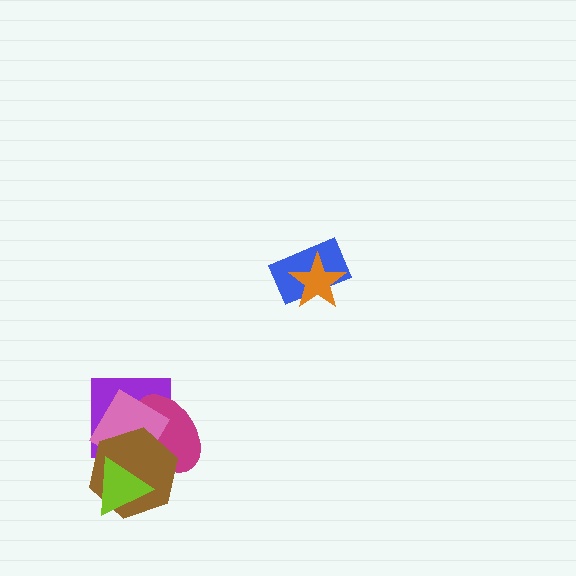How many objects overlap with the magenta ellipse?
3 objects overlap with the magenta ellipse.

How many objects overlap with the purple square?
3 objects overlap with the purple square.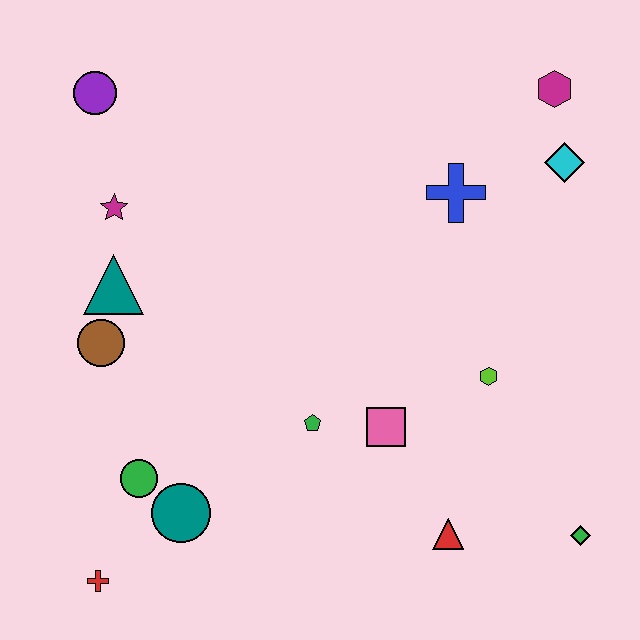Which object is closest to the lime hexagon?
The pink square is closest to the lime hexagon.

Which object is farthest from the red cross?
The magenta hexagon is farthest from the red cross.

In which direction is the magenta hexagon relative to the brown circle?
The magenta hexagon is to the right of the brown circle.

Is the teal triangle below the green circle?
No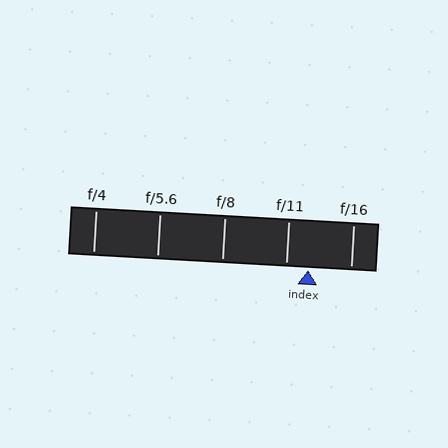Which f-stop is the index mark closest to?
The index mark is closest to f/11.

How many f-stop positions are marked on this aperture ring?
There are 5 f-stop positions marked.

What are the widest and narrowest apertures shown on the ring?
The widest aperture shown is f/4 and the narrowest is f/16.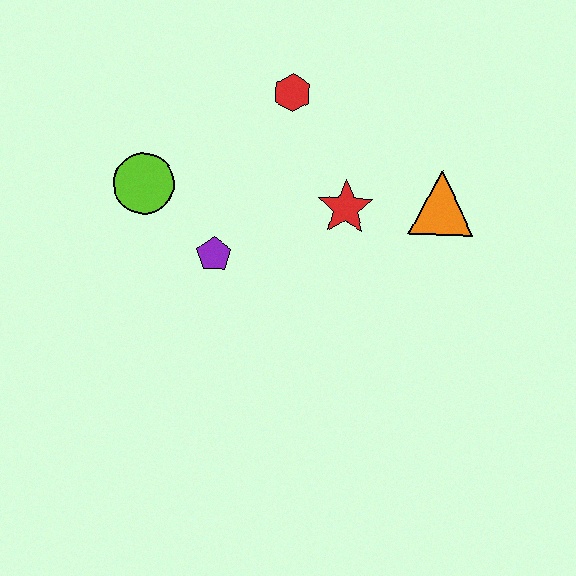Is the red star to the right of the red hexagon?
Yes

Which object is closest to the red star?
The orange triangle is closest to the red star.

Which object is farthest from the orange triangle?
The lime circle is farthest from the orange triangle.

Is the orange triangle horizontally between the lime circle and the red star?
No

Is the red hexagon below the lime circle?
No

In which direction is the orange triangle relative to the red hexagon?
The orange triangle is to the right of the red hexagon.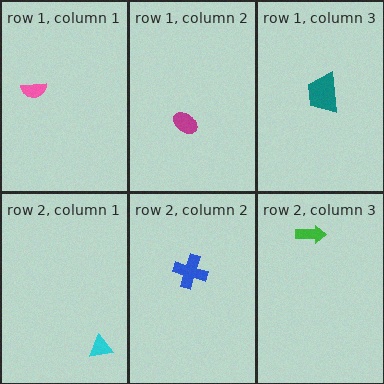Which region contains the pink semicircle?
The row 1, column 1 region.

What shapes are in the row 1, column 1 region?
The pink semicircle.